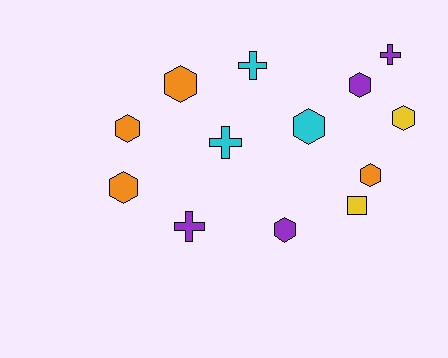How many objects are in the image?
There are 13 objects.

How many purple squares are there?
There are no purple squares.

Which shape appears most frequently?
Hexagon, with 8 objects.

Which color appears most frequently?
Orange, with 4 objects.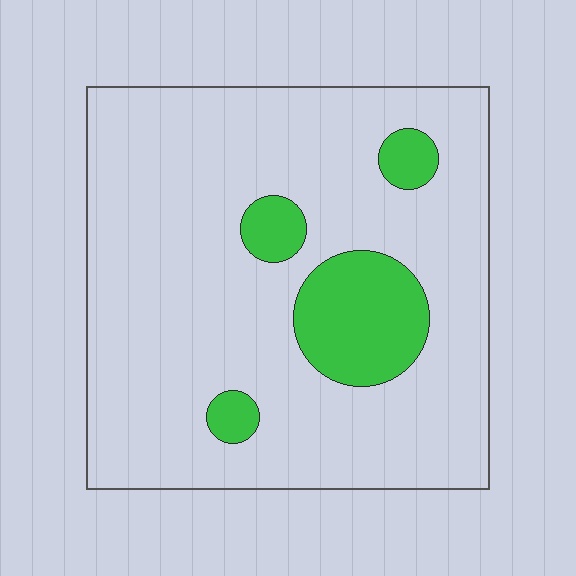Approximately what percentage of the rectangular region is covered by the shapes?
Approximately 15%.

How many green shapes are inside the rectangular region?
4.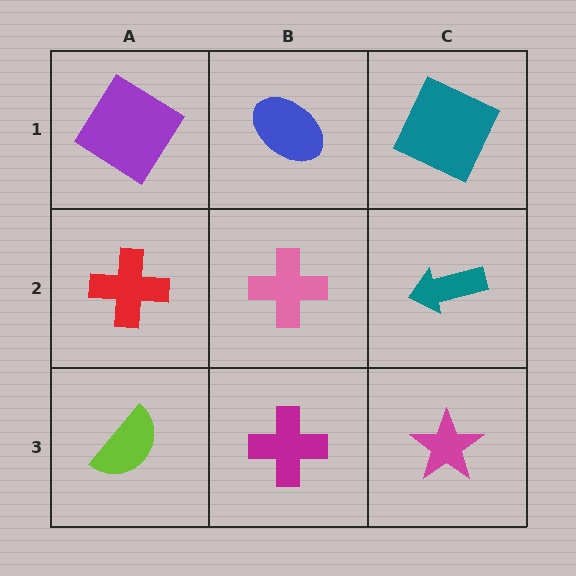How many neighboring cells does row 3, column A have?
2.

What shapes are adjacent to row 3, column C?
A teal arrow (row 2, column C), a magenta cross (row 3, column B).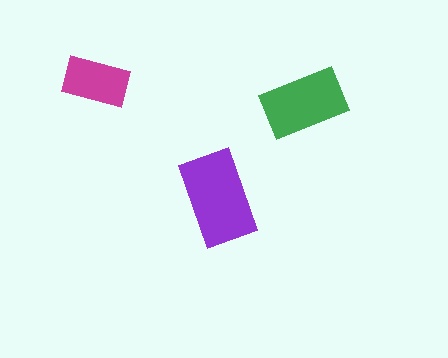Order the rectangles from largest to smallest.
the purple one, the green one, the magenta one.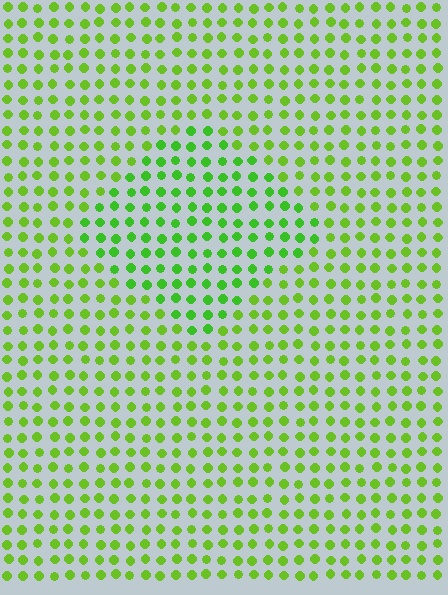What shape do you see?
I see a diamond.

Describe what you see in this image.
The image is filled with small lime elements in a uniform arrangement. A diamond-shaped region is visible where the elements are tinted to a slightly different hue, forming a subtle color boundary.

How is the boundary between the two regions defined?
The boundary is defined purely by a slight shift in hue (about 19 degrees). Spacing, size, and orientation are identical on both sides.